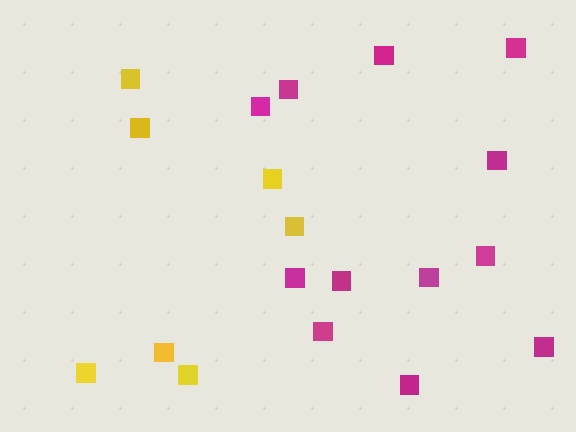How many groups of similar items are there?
There are 2 groups: one group of yellow squares (7) and one group of magenta squares (12).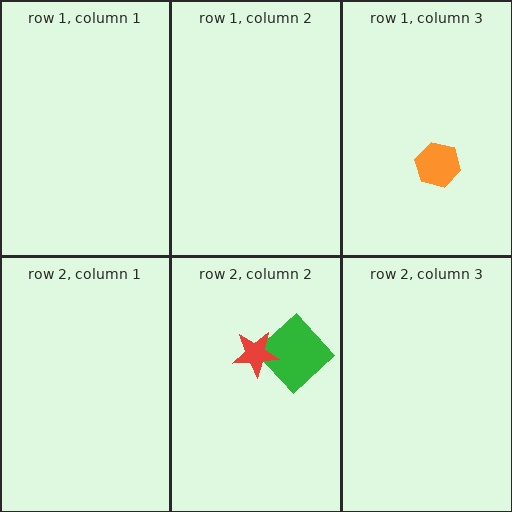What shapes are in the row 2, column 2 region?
The green diamond, the red star.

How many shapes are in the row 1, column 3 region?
1.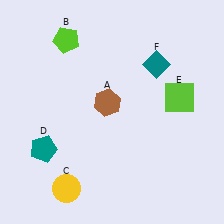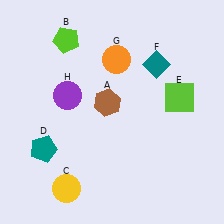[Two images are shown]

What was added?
An orange circle (G), a purple circle (H) were added in Image 2.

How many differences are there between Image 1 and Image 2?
There are 2 differences between the two images.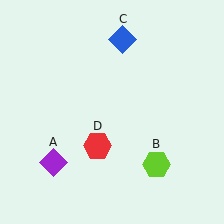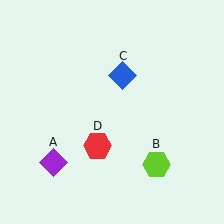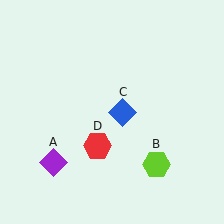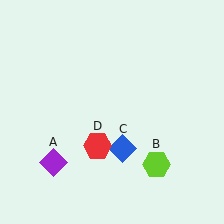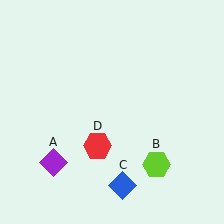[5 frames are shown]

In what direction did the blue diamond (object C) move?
The blue diamond (object C) moved down.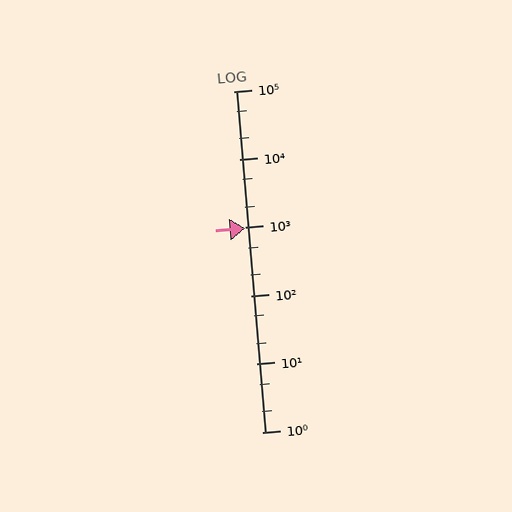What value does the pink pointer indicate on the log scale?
The pointer indicates approximately 980.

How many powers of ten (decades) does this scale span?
The scale spans 5 decades, from 1 to 100000.